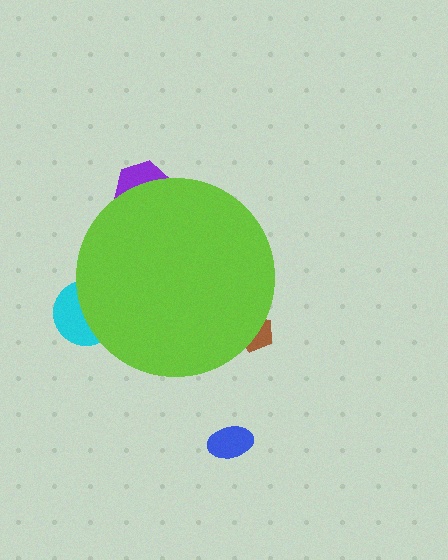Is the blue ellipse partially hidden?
No, the blue ellipse is fully visible.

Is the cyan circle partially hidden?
Yes, the cyan circle is partially hidden behind the lime circle.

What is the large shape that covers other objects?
A lime circle.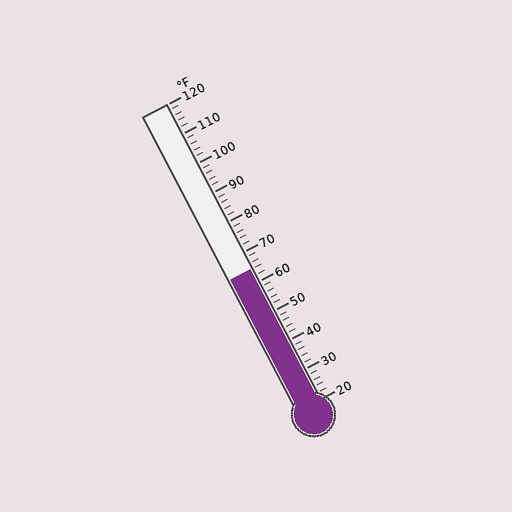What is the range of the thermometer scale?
The thermometer scale ranges from 20°F to 120°F.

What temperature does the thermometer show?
The thermometer shows approximately 64°F.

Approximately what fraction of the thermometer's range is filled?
The thermometer is filled to approximately 45% of its range.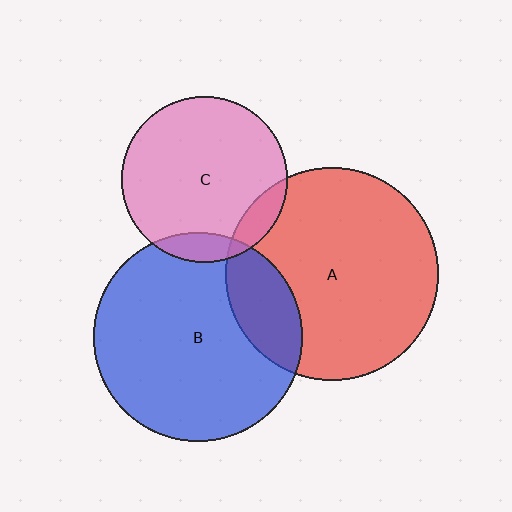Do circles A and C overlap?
Yes.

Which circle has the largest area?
Circle A (red).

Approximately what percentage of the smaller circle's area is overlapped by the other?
Approximately 10%.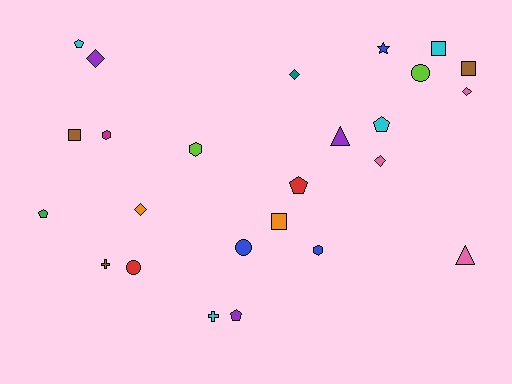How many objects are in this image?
There are 25 objects.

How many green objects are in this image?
There is 1 green object.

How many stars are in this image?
There is 1 star.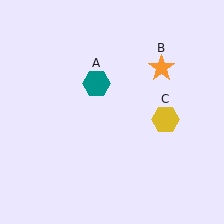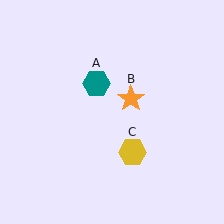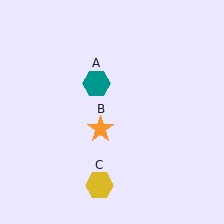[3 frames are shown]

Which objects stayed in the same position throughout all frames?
Teal hexagon (object A) remained stationary.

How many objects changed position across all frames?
2 objects changed position: orange star (object B), yellow hexagon (object C).